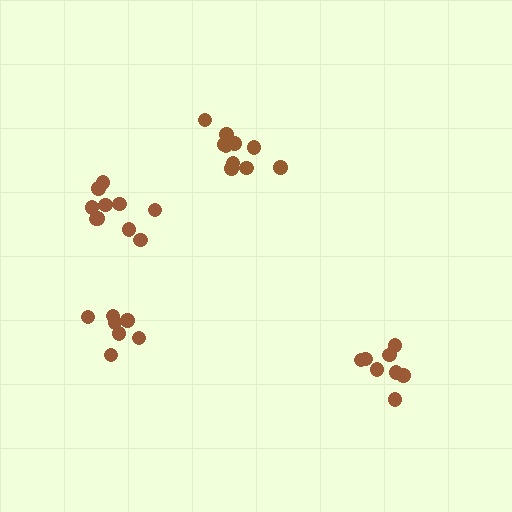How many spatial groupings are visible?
There are 4 spatial groupings.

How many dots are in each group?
Group 1: 10 dots, Group 2: 8 dots, Group 3: 10 dots, Group 4: 7 dots (35 total).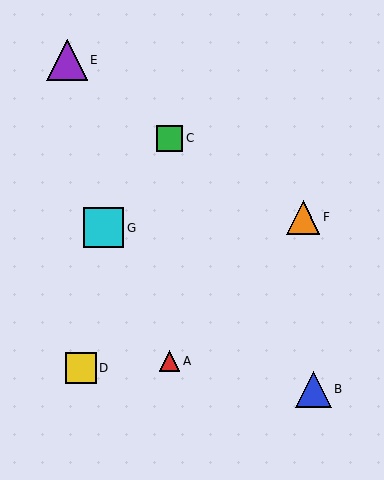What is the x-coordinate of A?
Object A is at x≈170.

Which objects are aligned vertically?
Objects A, C are aligned vertically.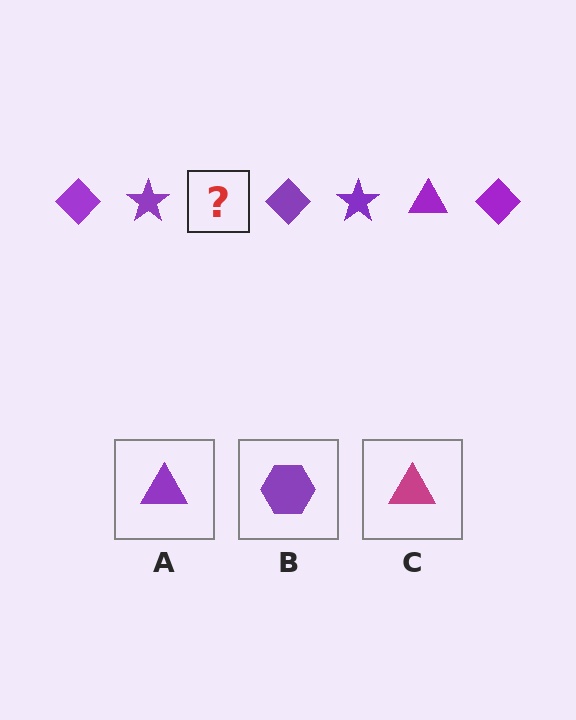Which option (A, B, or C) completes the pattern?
A.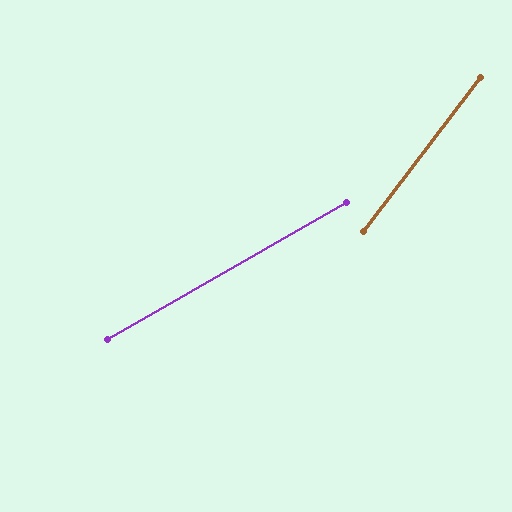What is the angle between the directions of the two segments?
Approximately 23 degrees.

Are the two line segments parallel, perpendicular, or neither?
Neither parallel nor perpendicular — they differ by about 23°.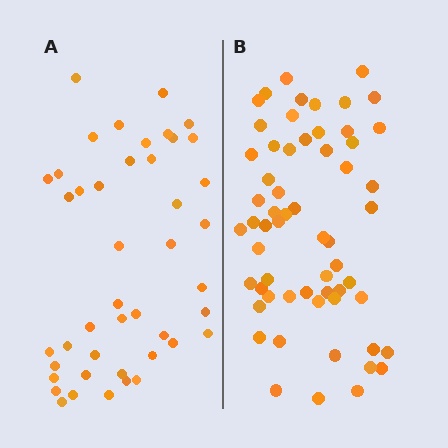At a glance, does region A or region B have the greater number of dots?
Region B (the right region) has more dots.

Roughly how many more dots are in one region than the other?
Region B has approximately 15 more dots than region A.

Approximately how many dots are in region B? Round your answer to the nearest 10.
About 60 dots.